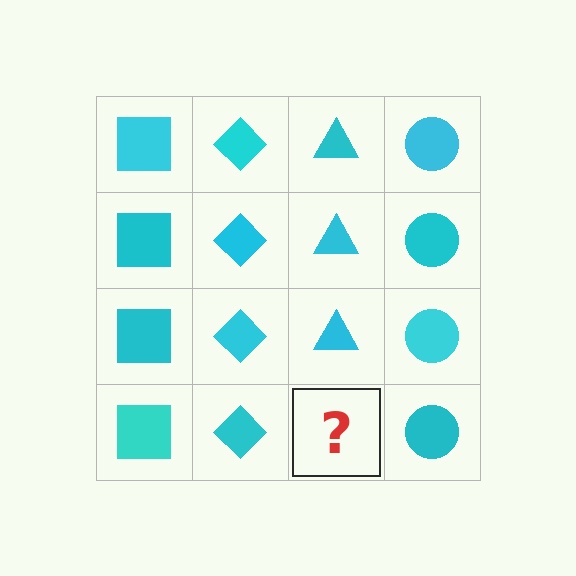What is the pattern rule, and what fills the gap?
The rule is that each column has a consistent shape. The gap should be filled with a cyan triangle.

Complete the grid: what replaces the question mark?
The question mark should be replaced with a cyan triangle.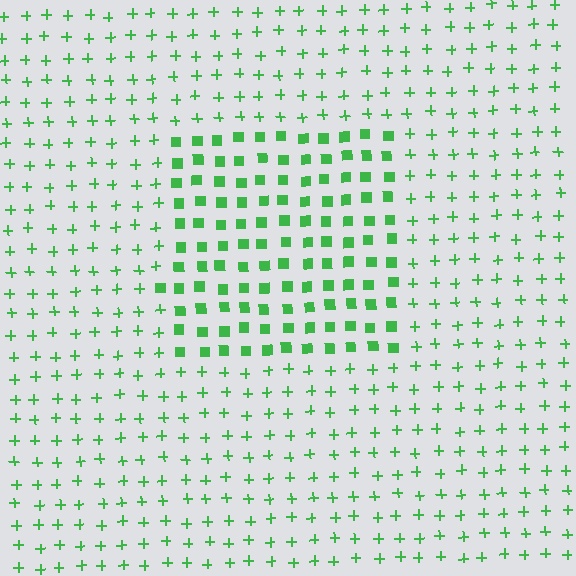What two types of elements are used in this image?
The image uses squares inside the rectangle region and plus signs outside it.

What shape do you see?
I see a rectangle.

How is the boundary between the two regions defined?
The boundary is defined by a change in element shape: squares inside vs. plus signs outside. All elements share the same color and spacing.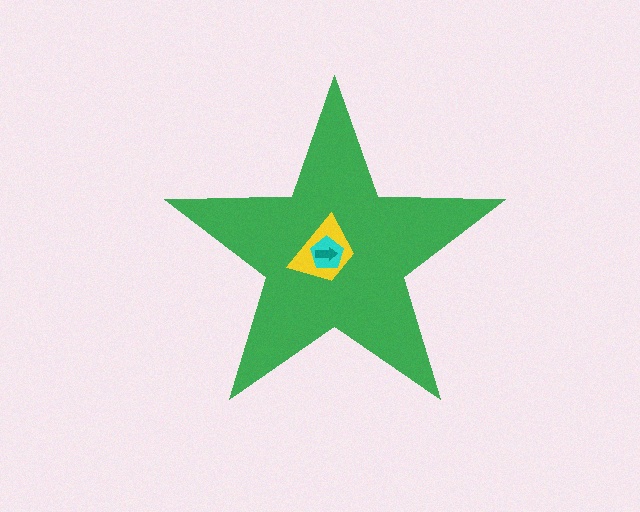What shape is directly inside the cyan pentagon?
The teal arrow.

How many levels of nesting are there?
4.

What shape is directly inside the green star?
The yellow trapezoid.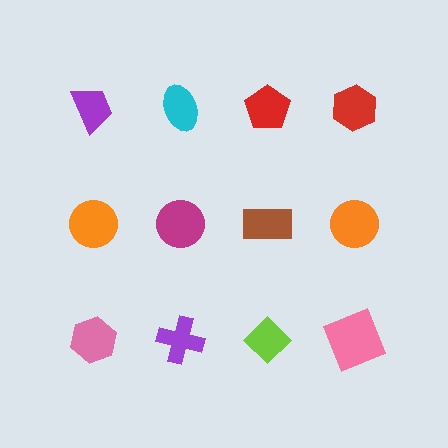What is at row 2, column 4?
An orange circle.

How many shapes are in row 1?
4 shapes.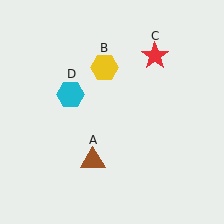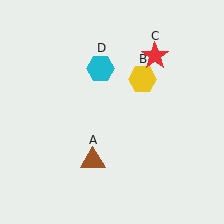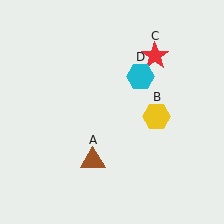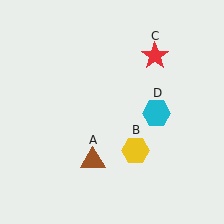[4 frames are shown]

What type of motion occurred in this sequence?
The yellow hexagon (object B), cyan hexagon (object D) rotated clockwise around the center of the scene.